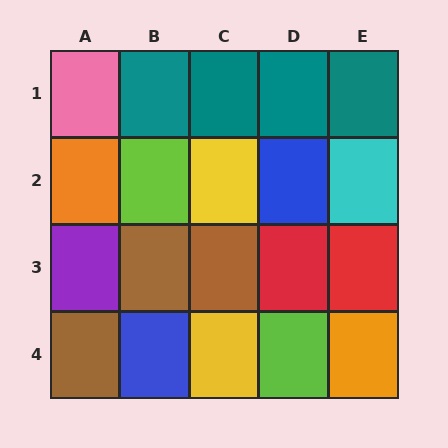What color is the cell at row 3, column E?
Red.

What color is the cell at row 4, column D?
Lime.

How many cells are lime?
2 cells are lime.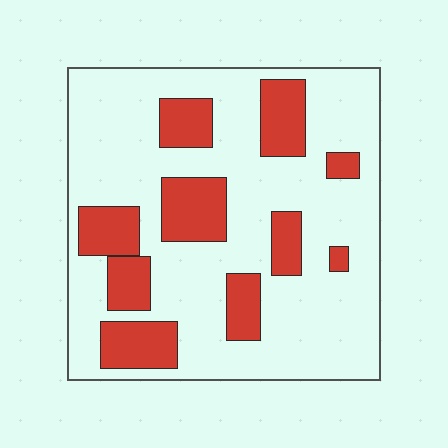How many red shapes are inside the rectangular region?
10.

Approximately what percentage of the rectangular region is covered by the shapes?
Approximately 25%.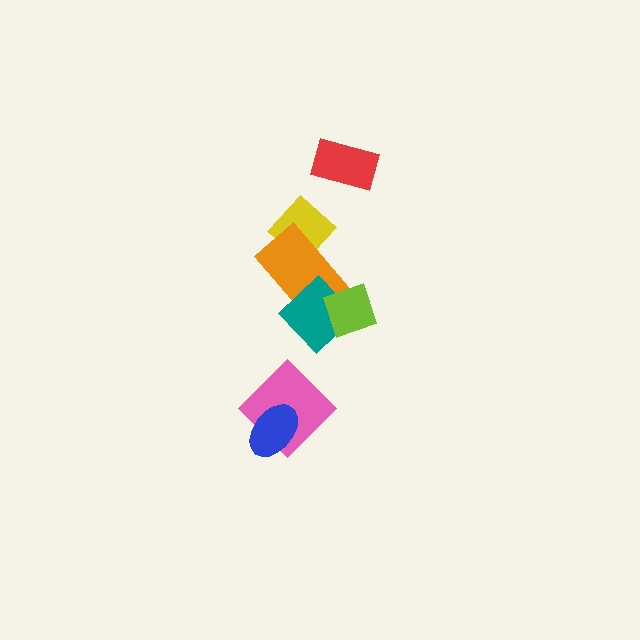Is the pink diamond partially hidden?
Yes, it is partially covered by another shape.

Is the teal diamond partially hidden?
Yes, it is partially covered by another shape.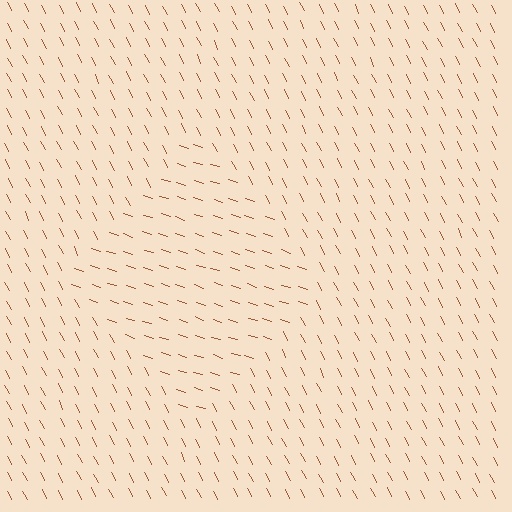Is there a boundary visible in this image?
Yes, there is a texture boundary formed by a change in line orientation.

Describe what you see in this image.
The image is filled with small brown line segments. A diamond region in the image has lines oriented differently from the surrounding lines, creating a visible texture boundary.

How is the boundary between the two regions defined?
The boundary is defined purely by a change in line orientation (approximately 45 degrees difference). All lines are the same color and thickness.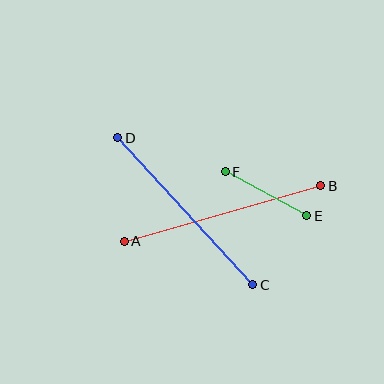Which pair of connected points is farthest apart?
Points A and B are farthest apart.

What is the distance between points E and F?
The distance is approximately 93 pixels.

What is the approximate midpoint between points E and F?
The midpoint is at approximately (266, 194) pixels.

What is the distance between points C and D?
The distance is approximately 200 pixels.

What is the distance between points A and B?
The distance is approximately 204 pixels.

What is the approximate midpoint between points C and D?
The midpoint is at approximately (185, 211) pixels.